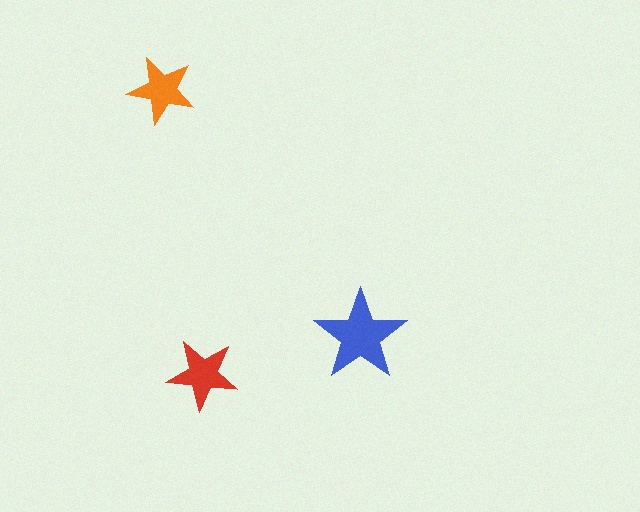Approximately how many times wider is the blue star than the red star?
About 1.5 times wider.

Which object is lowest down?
The red star is bottommost.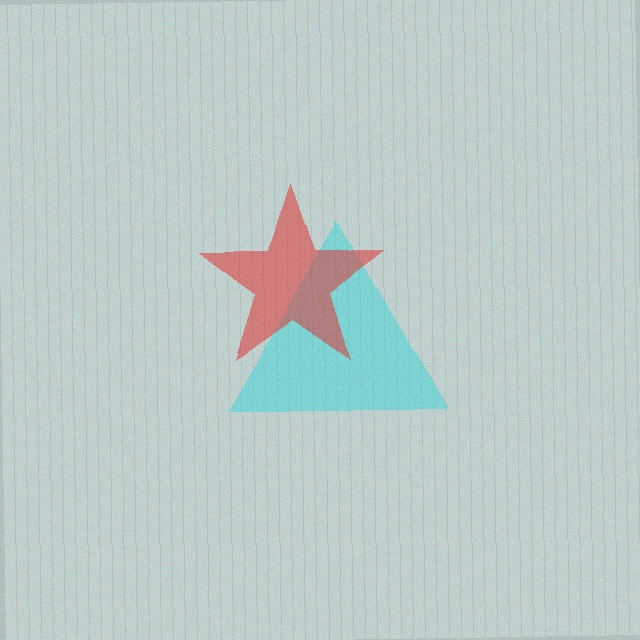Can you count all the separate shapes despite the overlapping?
Yes, there are 2 separate shapes.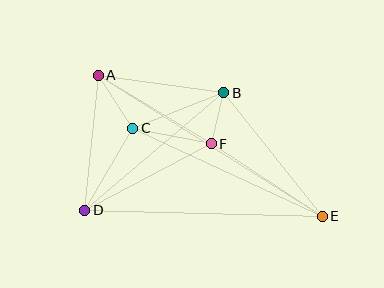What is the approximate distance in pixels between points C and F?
The distance between C and F is approximately 80 pixels.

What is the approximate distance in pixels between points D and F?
The distance between D and F is approximately 143 pixels.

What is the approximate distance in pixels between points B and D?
The distance between B and D is approximately 182 pixels.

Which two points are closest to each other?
Points B and F are closest to each other.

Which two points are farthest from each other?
Points A and E are farthest from each other.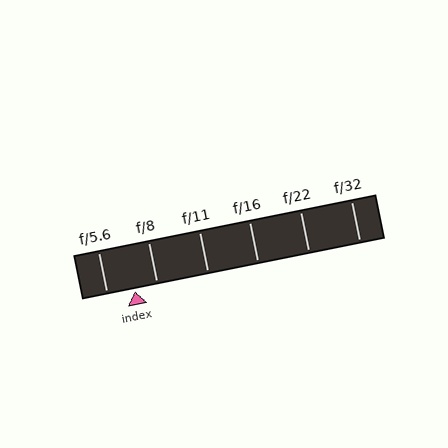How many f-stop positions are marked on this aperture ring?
There are 6 f-stop positions marked.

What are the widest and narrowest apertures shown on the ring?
The widest aperture shown is f/5.6 and the narrowest is f/32.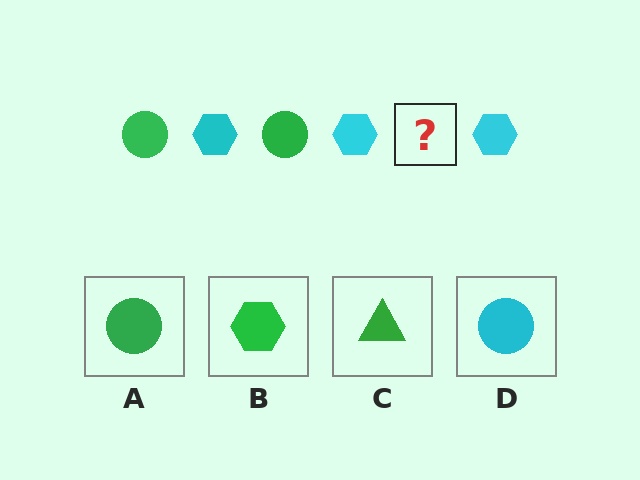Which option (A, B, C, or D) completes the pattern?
A.